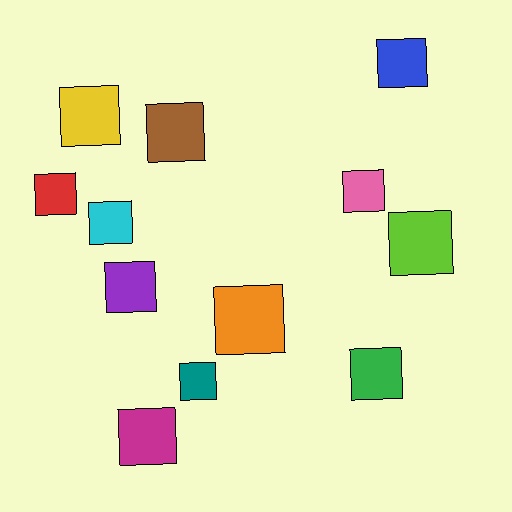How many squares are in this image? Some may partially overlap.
There are 12 squares.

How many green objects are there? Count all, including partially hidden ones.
There is 1 green object.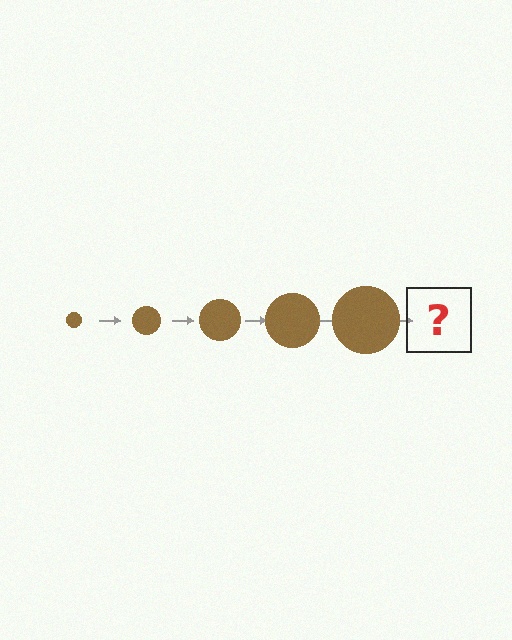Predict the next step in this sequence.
The next step is a brown circle, larger than the previous one.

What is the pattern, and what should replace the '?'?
The pattern is that the circle gets progressively larger each step. The '?' should be a brown circle, larger than the previous one.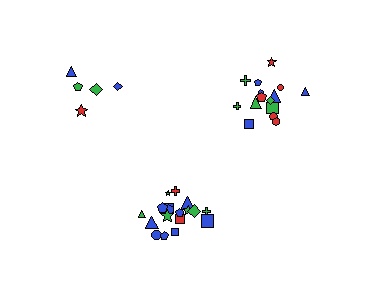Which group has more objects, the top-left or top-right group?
The top-right group.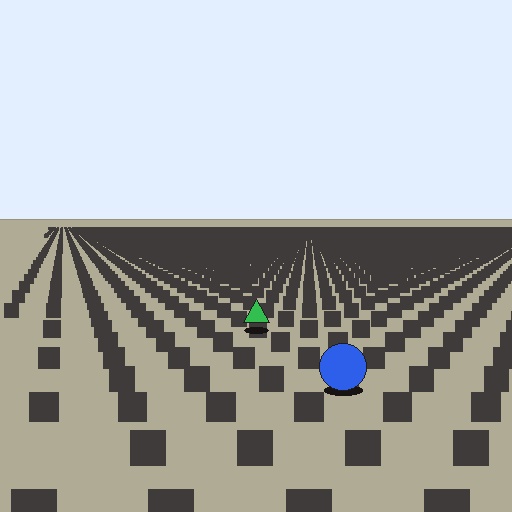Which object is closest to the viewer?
The blue circle is closest. The texture marks near it are larger and more spread out.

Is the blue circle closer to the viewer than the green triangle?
Yes. The blue circle is closer — you can tell from the texture gradient: the ground texture is coarser near it.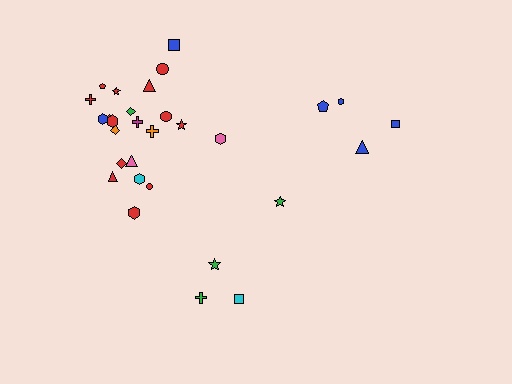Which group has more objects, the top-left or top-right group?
The top-left group.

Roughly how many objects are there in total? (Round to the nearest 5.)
Roughly 30 objects in total.